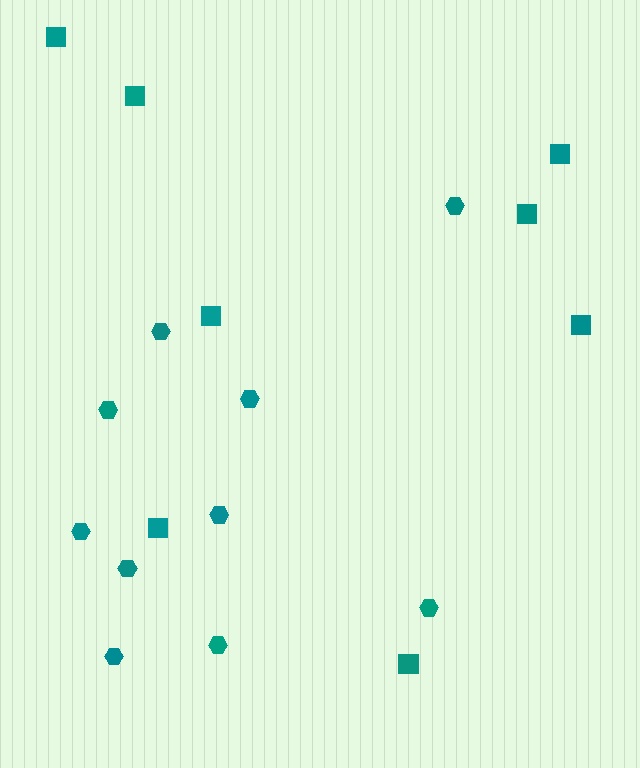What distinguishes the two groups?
There are 2 groups: one group of hexagons (10) and one group of squares (8).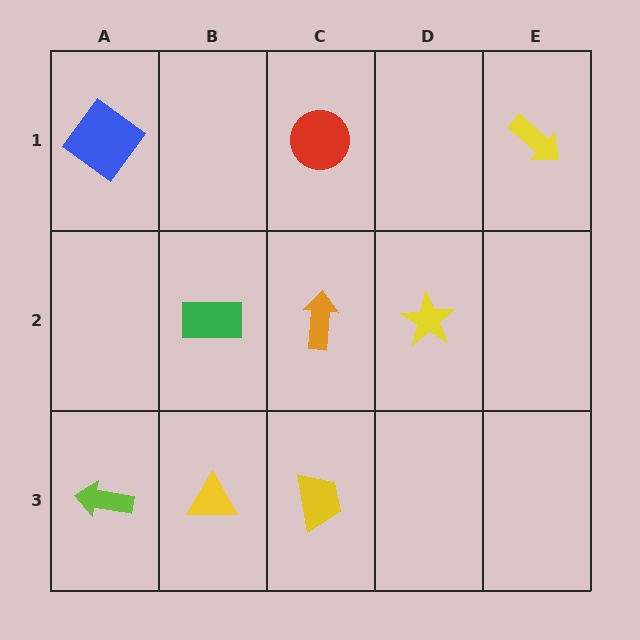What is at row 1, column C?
A red circle.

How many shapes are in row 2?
3 shapes.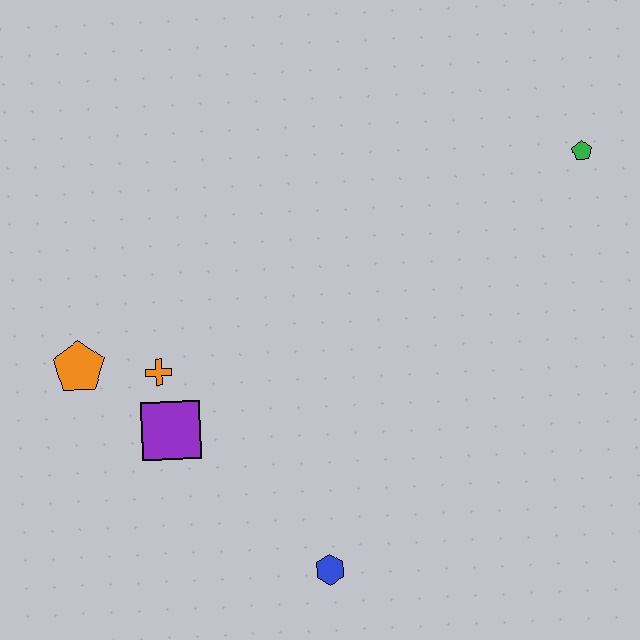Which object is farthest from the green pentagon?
The orange pentagon is farthest from the green pentagon.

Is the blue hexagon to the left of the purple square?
No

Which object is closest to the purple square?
The orange cross is closest to the purple square.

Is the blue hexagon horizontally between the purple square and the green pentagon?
Yes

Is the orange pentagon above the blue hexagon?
Yes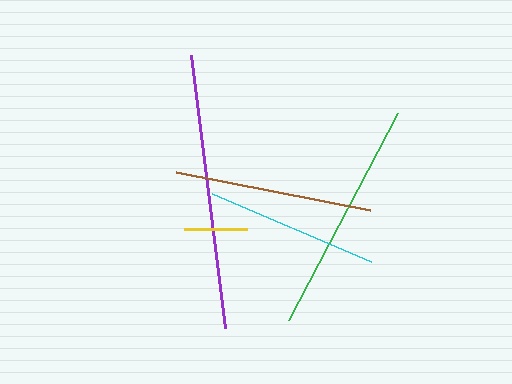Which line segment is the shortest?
The yellow line is the shortest at approximately 63 pixels.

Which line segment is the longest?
The purple line is the longest at approximately 275 pixels.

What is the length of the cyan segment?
The cyan segment is approximately 174 pixels long.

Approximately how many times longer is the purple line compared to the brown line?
The purple line is approximately 1.4 times the length of the brown line.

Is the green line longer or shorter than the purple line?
The purple line is longer than the green line.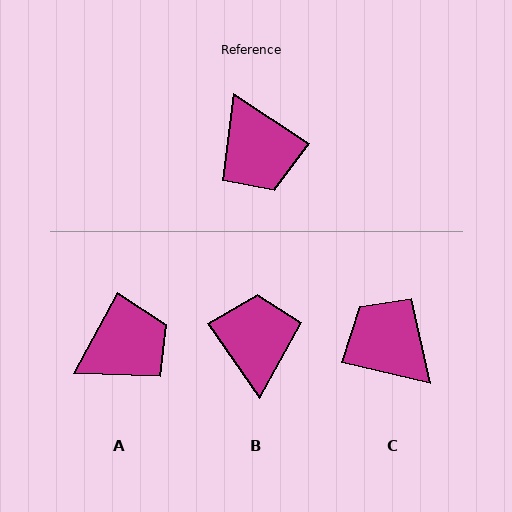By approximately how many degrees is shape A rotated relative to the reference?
Approximately 95 degrees counter-clockwise.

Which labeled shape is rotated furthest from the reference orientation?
C, about 160 degrees away.